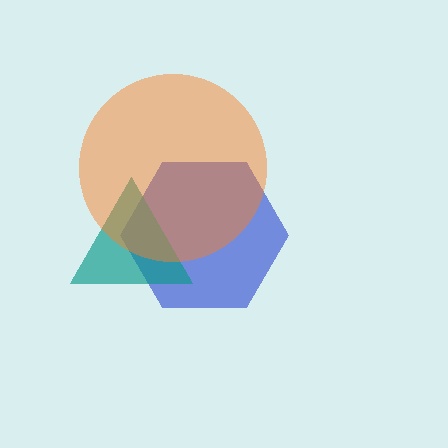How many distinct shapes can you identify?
There are 3 distinct shapes: a blue hexagon, a teal triangle, an orange circle.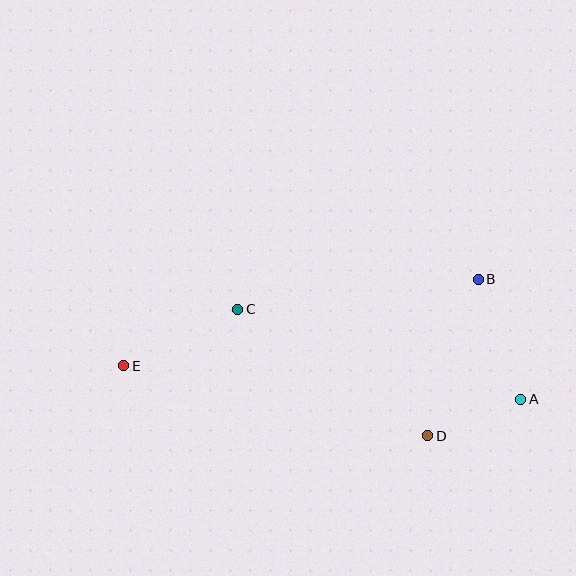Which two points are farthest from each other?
Points A and E are farthest from each other.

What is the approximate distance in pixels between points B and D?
The distance between B and D is approximately 164 pixels.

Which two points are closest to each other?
Points A and D are closest to each other.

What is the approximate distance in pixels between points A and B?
The distance between A and B is approximately 127 pixels.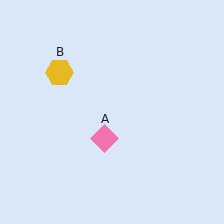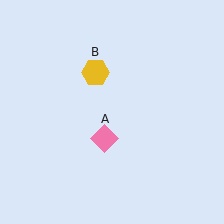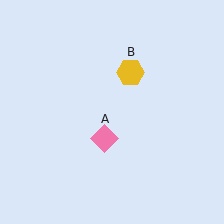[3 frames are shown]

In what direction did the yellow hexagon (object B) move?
The yellow hexagon (object B) moved right.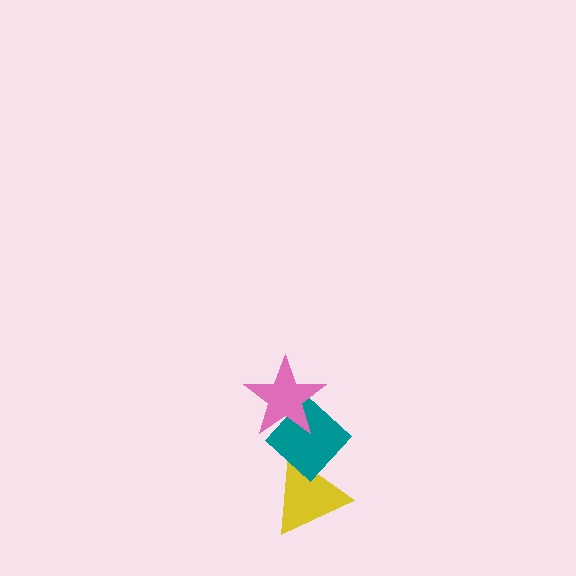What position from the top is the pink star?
The pink star is 1st from the top.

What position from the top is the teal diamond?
The teal diamond is 2nd from the top.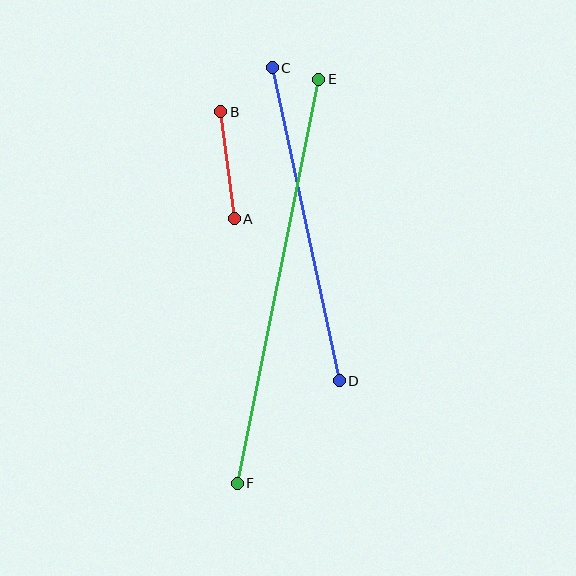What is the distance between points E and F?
The distance is approximately 413 pixels.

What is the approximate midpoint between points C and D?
The midpoint is at approximately (306, 224) pixels.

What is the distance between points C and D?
The distance is approximately 320 pixels.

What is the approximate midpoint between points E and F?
The midpoint is at approximately (278, 281) pixels.